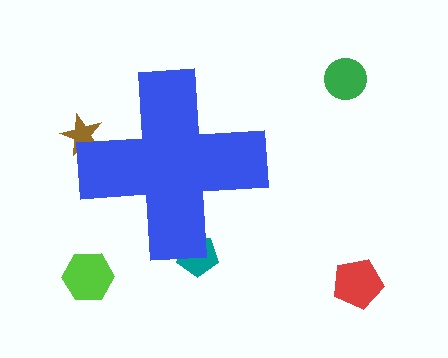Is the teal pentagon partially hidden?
Yes, the teal pentagon is partially hidden behind the blue cross.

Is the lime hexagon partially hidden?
No, the lime hexagon is fully visible.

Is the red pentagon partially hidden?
No, the red pentagon is fully visible.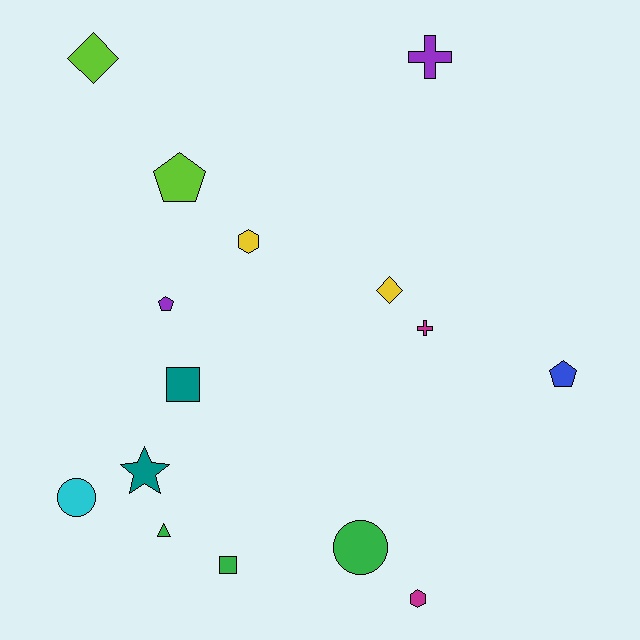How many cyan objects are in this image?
There is 1 cyan object.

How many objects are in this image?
There are 15 objects.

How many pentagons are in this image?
There are 3 pentagons.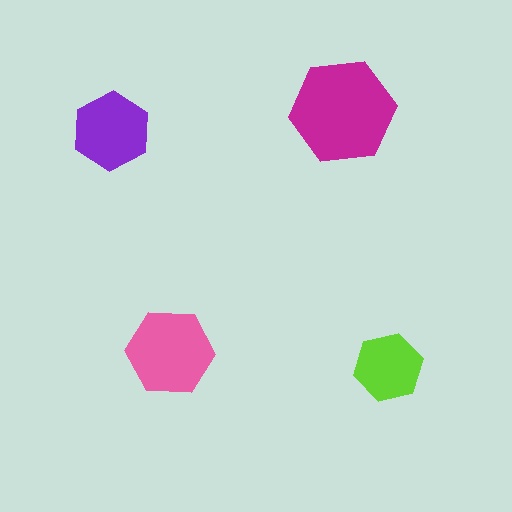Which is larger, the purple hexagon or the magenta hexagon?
The magenta one.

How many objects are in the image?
There are 4 objects in the image.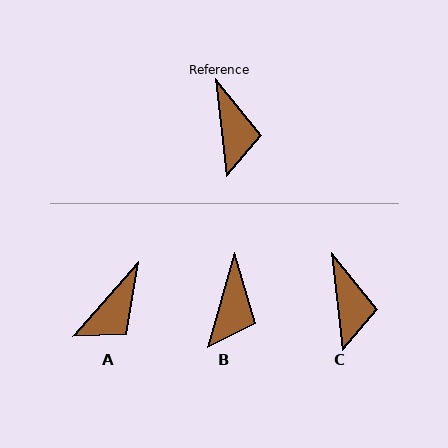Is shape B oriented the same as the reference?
No, it is off by about 23 degrees.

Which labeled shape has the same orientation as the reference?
C.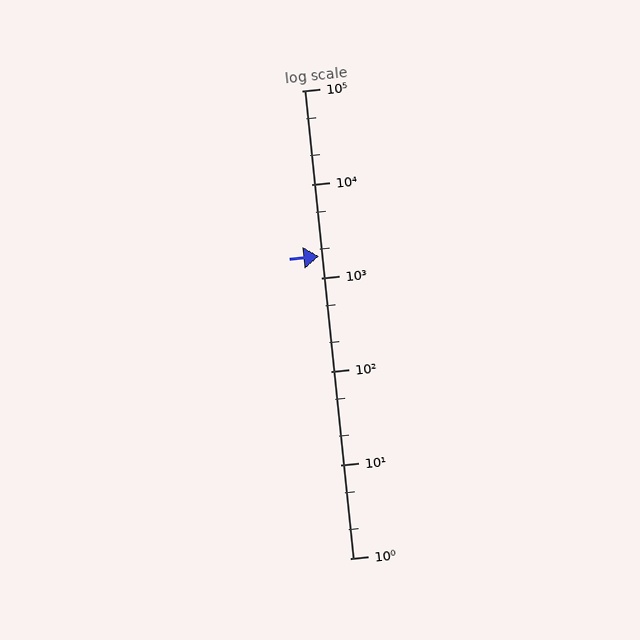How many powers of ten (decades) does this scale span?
The scale spans 5 decades, from 1 to 100000.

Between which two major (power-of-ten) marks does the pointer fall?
The pointer is between 1000 and 10000.